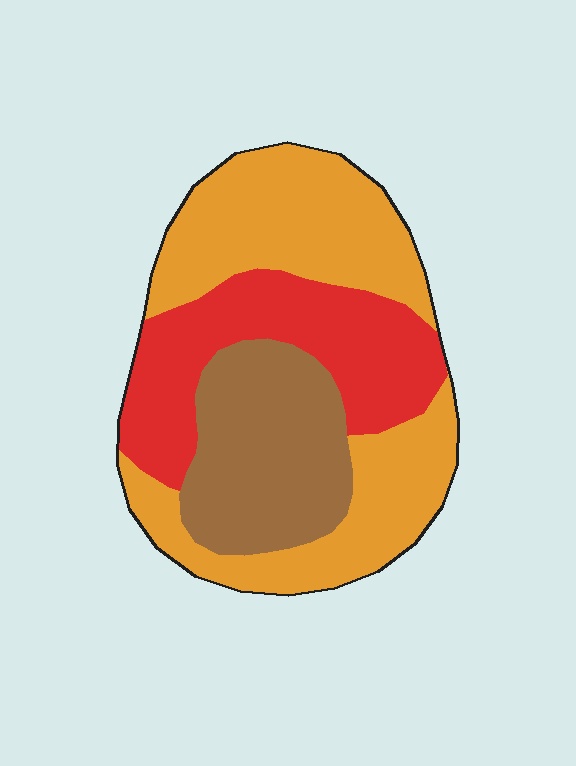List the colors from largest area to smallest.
From largest to smallest: orange, red, brown.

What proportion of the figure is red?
Red takes up between a sixth and a third of the figure.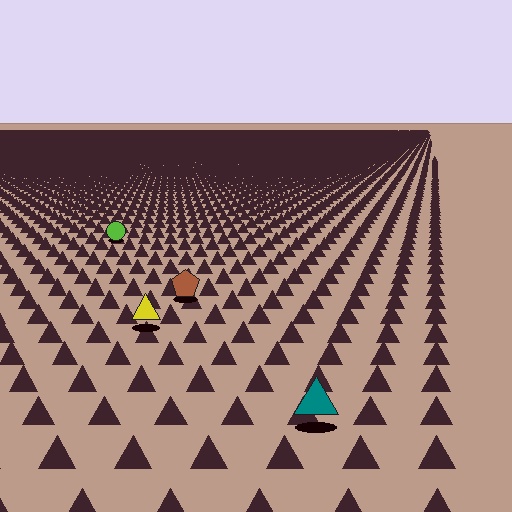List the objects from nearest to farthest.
From nearest to farthest: the teal triangle, the yellow triangle, the brown pentagon, the lime circle.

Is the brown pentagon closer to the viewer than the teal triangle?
No. The teal triangle is closer — you can tell from the texture gradient: the ground texture is coarser near it.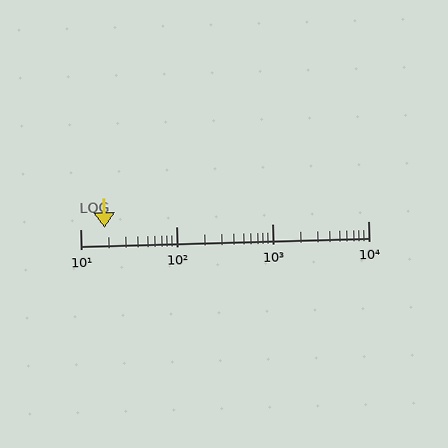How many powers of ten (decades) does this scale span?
The scale spans 3 decades, from 10 to 10000.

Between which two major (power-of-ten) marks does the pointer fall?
The pointer is between 10 and 100.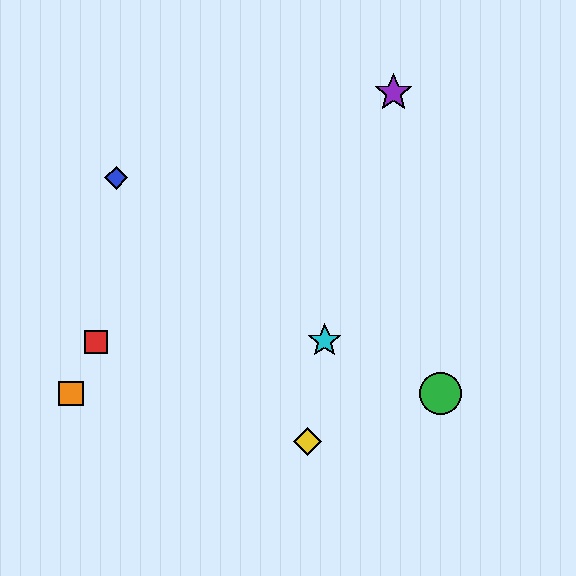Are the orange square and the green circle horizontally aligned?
Yes, both are at y≈394.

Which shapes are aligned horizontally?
The green circle, the orange square are aligned horizontally.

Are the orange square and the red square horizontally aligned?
No, the orange square is at y≈394 and the red square is at y≈342.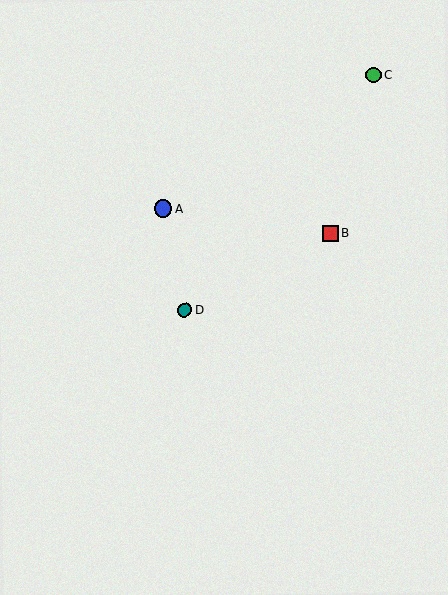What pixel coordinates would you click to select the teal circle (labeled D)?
Click at (185, 310) to select the teal circle D.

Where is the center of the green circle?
The center of the green circle is at (374, 75).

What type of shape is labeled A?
Shape A is a blue circle.